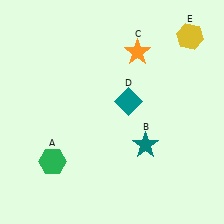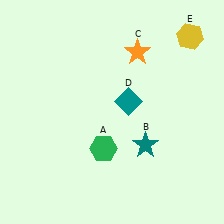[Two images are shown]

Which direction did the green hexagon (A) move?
The green hexagon (A) moved right.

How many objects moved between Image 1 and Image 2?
1 object moved between the two images.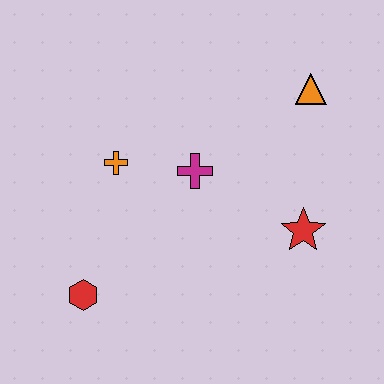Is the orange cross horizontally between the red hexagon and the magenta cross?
Yes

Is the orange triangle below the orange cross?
No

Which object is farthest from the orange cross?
The orange triangle is farthest from the orange cross.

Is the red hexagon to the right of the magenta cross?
No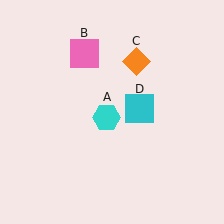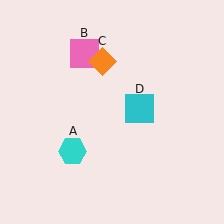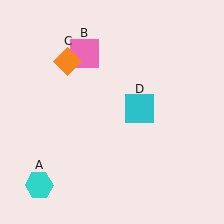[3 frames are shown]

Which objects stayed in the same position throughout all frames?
Pink square (object B) and cyan square (object D) remained stationary.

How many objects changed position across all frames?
2 objects changed position: cyan hexagon (object A), orange diamond (object C).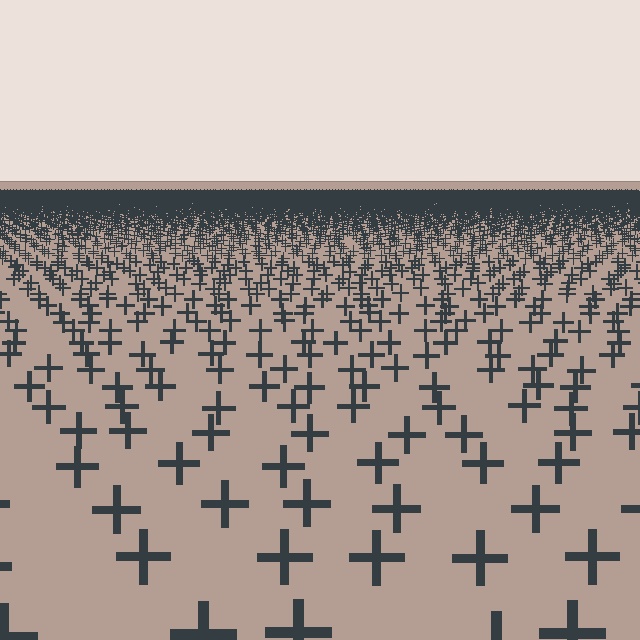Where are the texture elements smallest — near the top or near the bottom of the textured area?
Near the top.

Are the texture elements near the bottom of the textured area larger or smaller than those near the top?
Larger. Near the bottom, elements are closer to the viewer and appear at a bigger on-screen size.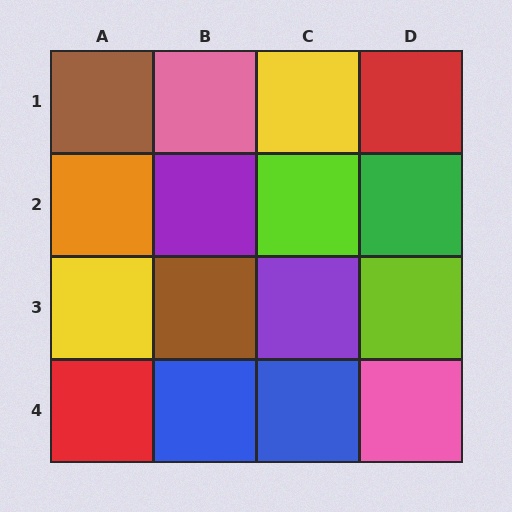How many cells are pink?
2 cells are pink.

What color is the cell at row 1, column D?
Red.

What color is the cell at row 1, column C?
Yellow.